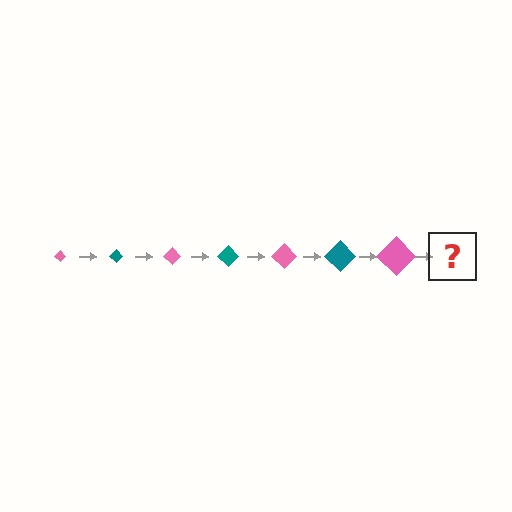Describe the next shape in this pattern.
It should be a teal diamond, larger than the previous one.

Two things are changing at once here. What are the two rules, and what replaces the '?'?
The two rules are that the diamond grows larger each step and the color cycles through pink and teal. The '?' should be a teal diamond, larger than the previous one.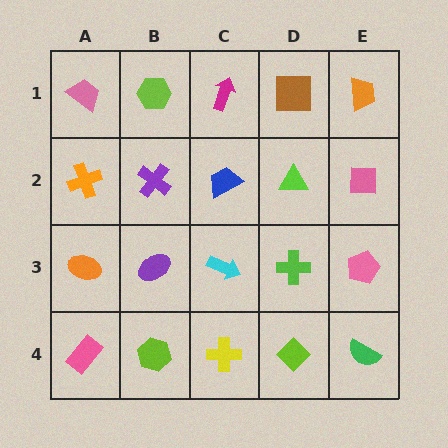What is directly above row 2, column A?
A pink trapezoid.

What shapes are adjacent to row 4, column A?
An orange ellipse (row 3, column A), a lime hexagon (row 4, column B).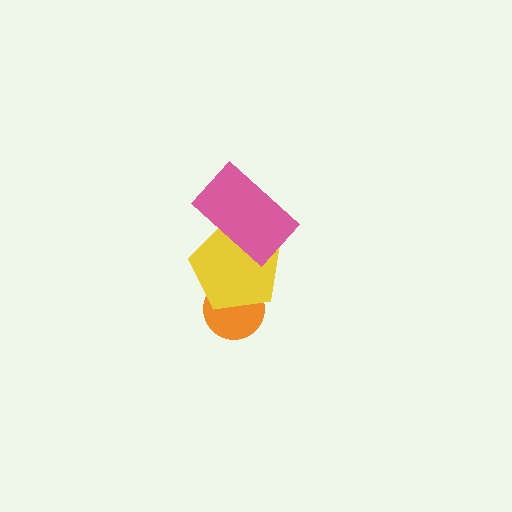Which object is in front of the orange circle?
The yellow pentagon is in front of the orange circle.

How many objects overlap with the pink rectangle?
1 object overlaps with the pink rectangle.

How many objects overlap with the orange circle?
1 object overlaps with the orange circle.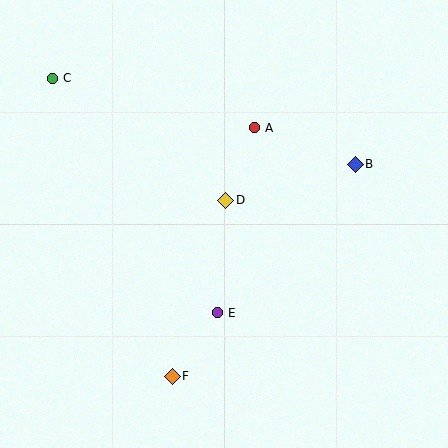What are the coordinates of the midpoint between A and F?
The midpoint between A and F is at (213, 252).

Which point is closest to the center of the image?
Point D at (226, 200) is closest to the center.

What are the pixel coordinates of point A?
Point A is at (255, 128).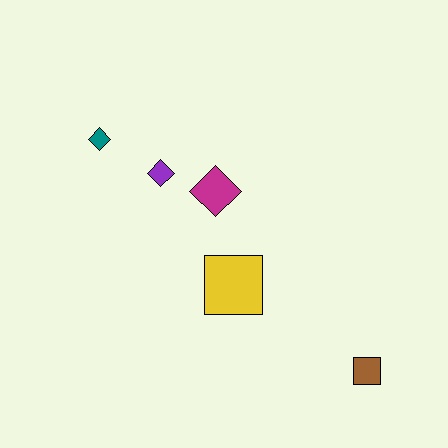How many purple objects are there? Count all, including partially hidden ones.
There is 1 purple object.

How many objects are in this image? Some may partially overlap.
There are 5 objects.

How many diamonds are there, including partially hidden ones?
There are 3 diamonds.